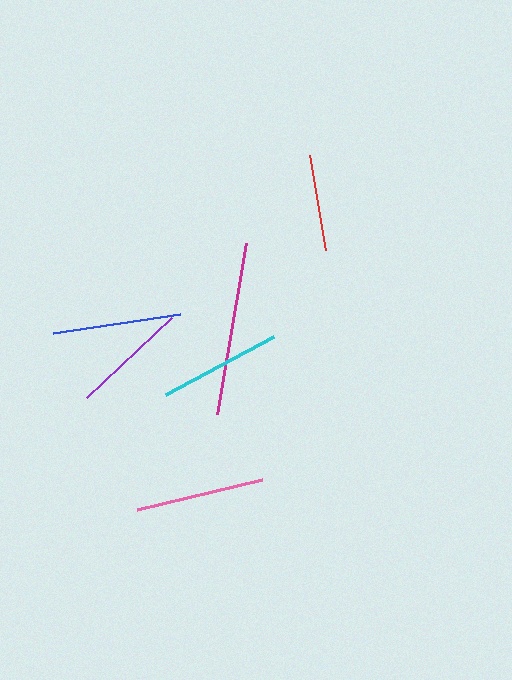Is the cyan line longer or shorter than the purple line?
The cyan line is longer than the purple line.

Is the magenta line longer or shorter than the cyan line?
The magenta line is longer than the cyan line.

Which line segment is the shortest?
The red line is the shortest at approximately 96 pixels.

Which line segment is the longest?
The magenta line is the longest at approximately 173 pixels.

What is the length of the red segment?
The red segment is approximately 96 pixels long.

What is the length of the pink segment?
The pink segment is approximately 128 pixels long.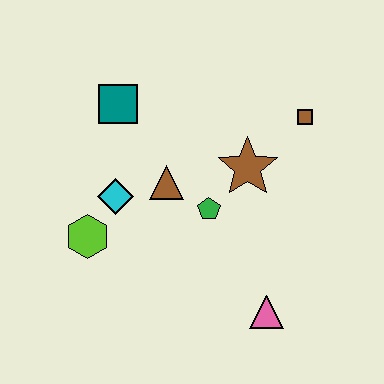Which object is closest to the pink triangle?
The green pentagon is closest to the pink triangle.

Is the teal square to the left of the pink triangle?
Yes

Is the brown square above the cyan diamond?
Yes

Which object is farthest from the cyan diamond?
The brown square is farthest from the cyan diamond.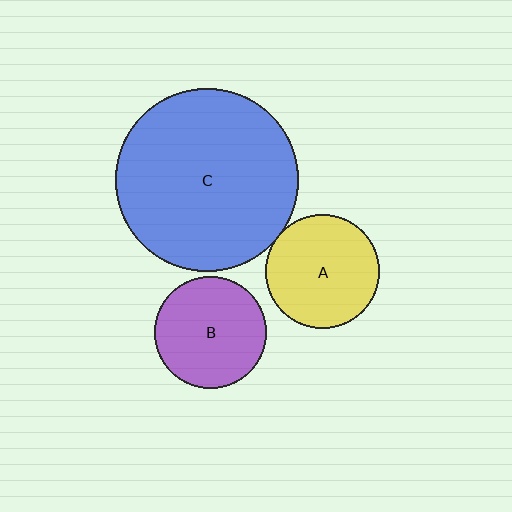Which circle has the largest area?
Circle C (blue).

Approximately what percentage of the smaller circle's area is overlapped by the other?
Approximately 5%.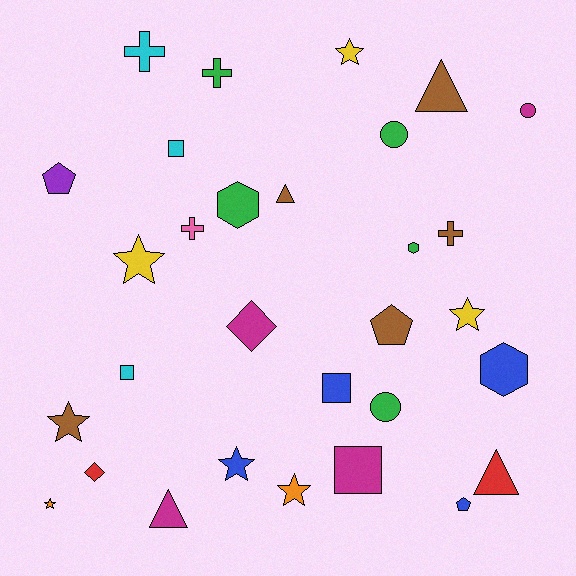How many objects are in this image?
There are 30 objects.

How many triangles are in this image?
There are 4 triangles.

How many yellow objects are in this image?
There are 3 yellow objects.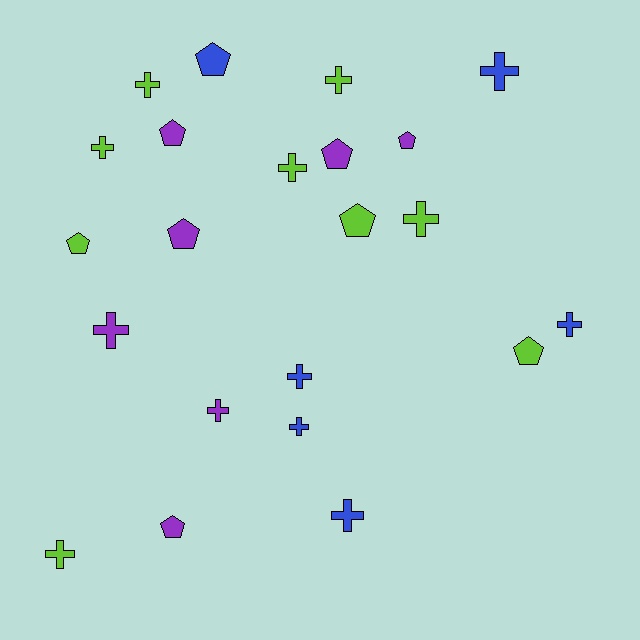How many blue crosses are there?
There are 5 blue crosses.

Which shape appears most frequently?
Cross, with 13 objects.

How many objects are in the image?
There are 22 objects.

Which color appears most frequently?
Lime, with 9 objects.